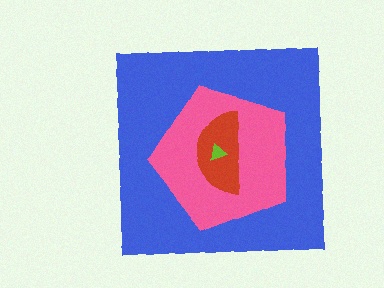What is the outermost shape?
The blue square.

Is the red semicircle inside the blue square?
Yes.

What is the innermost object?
The lime triangle.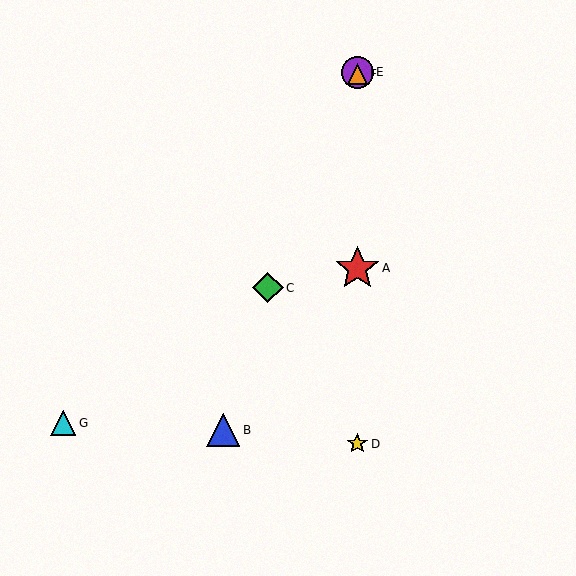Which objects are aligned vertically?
Objects A, D, E, F are aligned vertically.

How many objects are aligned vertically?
4 objects (A, D, E, F) are aligned vertically.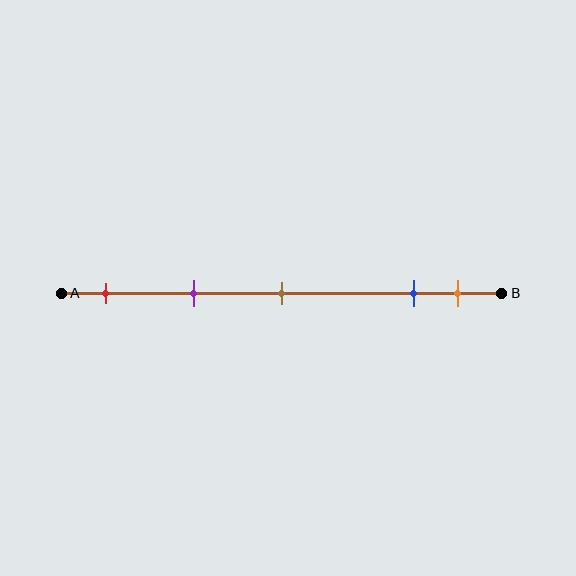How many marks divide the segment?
There are 5 marks dividing the segment.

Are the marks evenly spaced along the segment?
No, the marks are not evenly spaced.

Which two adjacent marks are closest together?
The blue and orange marks are the closest adjacent pair.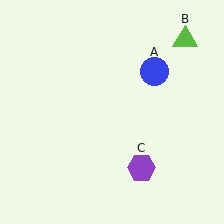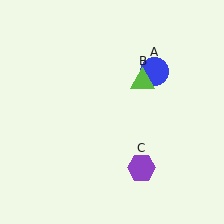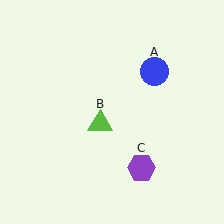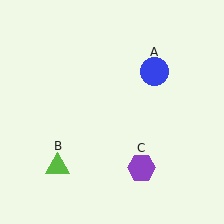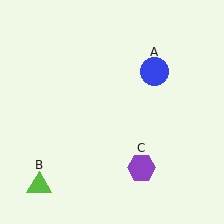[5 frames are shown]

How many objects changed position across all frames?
1 object changed position: lime triangle (object B).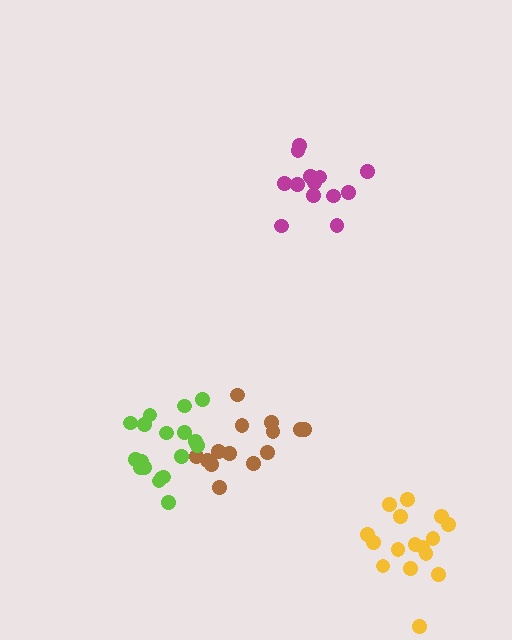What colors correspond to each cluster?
The clusters are colored: brown, magenta, yellow, lime.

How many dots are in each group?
Group 1: 14 dots, Group 2: 13 dots, Group 3: 16 dots, Group 4: 18 dots (61 total).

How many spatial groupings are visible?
There are 4 spatial groupings.